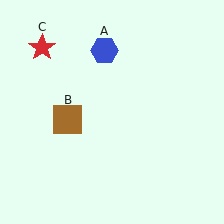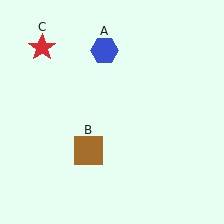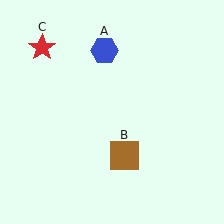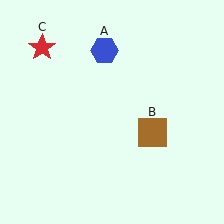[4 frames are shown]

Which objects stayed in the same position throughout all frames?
Blue hexagon (object A) and red star (object C) remained stationary.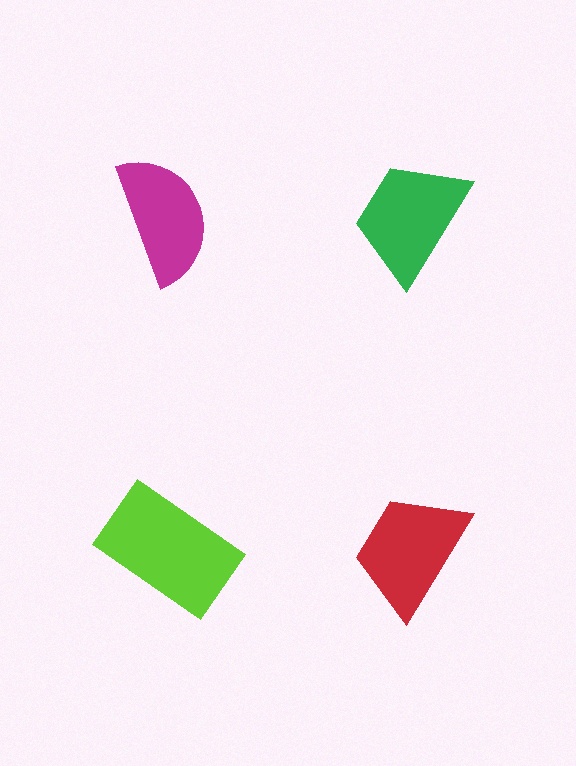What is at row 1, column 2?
A green trapezoid.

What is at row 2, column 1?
A lime rectangle.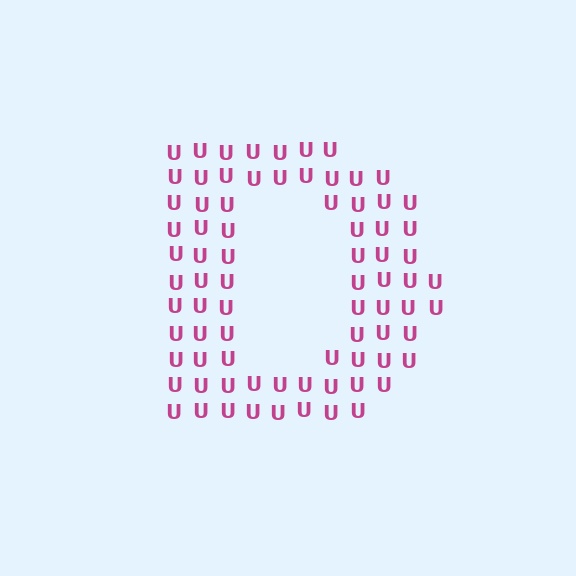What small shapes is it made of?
It is made of small letter U's.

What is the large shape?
The large shape is the letter D.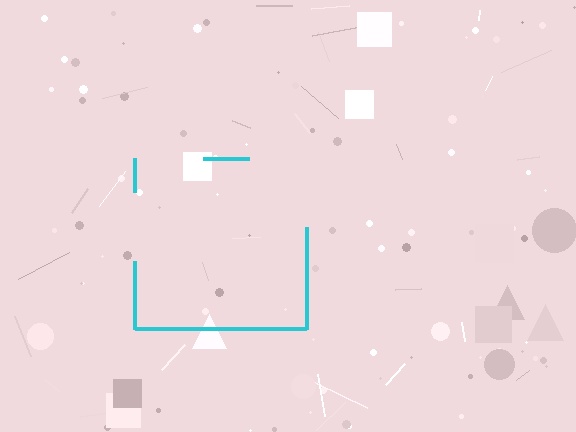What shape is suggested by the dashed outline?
The dashed outline suggests a square.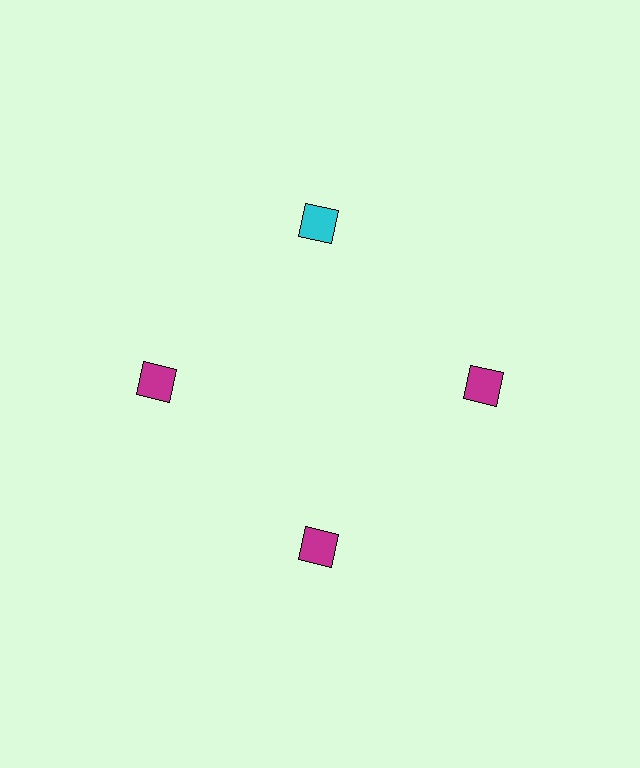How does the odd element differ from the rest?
It has a different color: cyan instead of magenta.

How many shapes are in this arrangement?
There are 4 shapes arranged in a ring pattern.